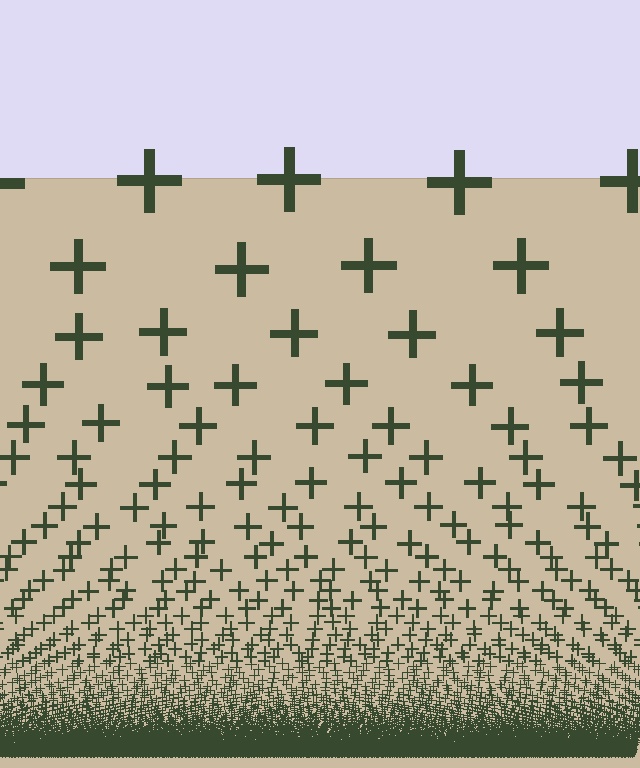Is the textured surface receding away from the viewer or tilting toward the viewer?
The surface appears to tilt toward the viewer. Texture elements get larger and sparser toward the top.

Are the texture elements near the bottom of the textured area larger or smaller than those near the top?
Smaller. The gradient is inverted — elements near the bottom are smaller and denser.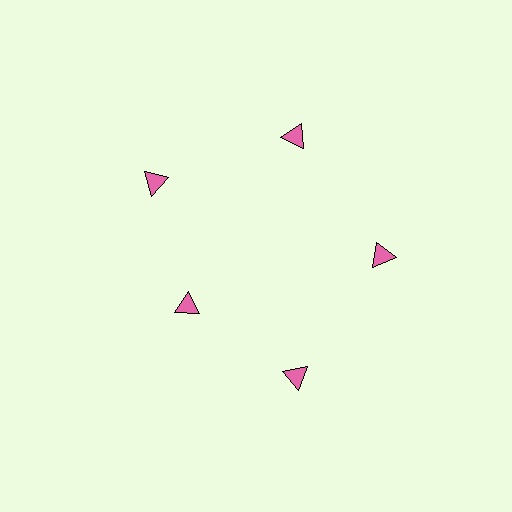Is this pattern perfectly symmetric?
No. The 5 pink triangles are arranged in a ring, but one element near the 8 o'clock position is pulled inward toward the center, breaking the 5-fold rotational symmetry.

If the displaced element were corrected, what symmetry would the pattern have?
It would have 5-fold rotational symmetry — the pattern would map onto itself every 72 degrees.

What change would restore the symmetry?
The symmetry would be restored by moving it outward, back onto the ring so that all 5 triangles sit at equal angles and equal distance from the center.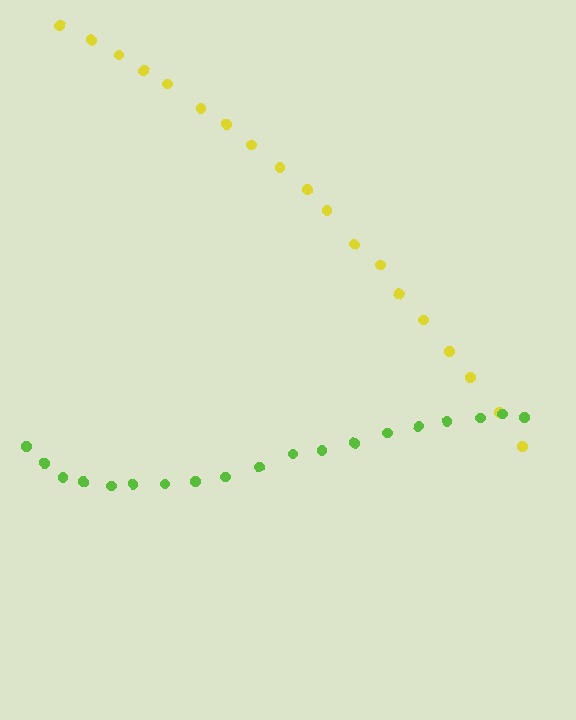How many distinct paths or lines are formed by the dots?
There are 2 distinct paths.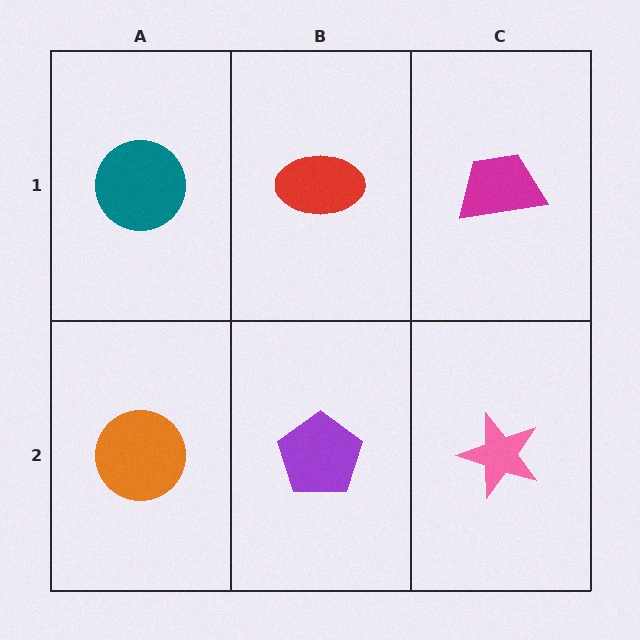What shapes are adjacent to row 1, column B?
A purple pentagon (row 2, column B), a teal circle (row 1, column A), a magenta trapezoid (row 1, column C).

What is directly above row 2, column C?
A magenta trapezoid.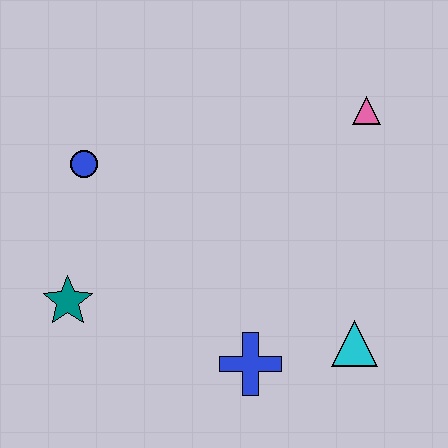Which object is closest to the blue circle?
The teal star is closest to the blue circle.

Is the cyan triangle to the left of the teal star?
No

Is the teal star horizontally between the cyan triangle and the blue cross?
No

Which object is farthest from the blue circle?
The cyan triangle is farthest from the blue circle.